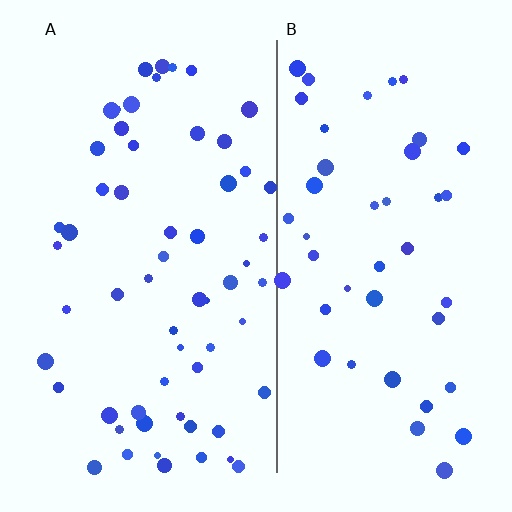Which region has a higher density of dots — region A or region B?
A (the left).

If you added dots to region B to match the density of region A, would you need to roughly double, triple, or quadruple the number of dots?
Approximately double.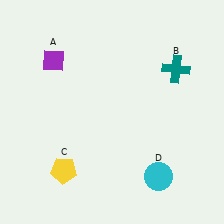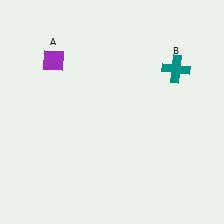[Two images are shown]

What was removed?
The yellow pentagon (C), the cyan circle (D) were removed in Image 2.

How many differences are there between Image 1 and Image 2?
There are 2 differences between the two images.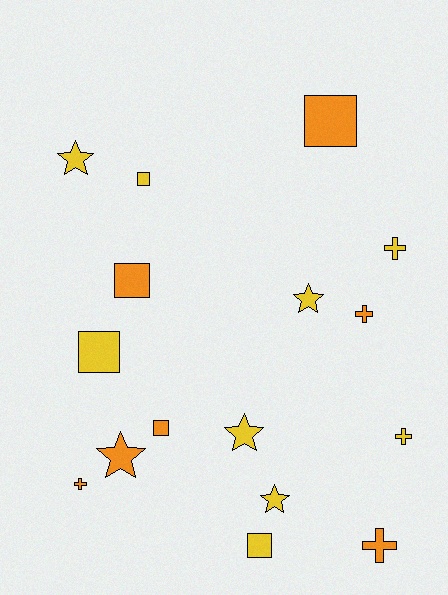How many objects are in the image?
There are 16 objects.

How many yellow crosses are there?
There are 2 yellow crosses.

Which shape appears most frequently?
Square, with 6 objects.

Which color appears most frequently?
Yellow, with 9 objects.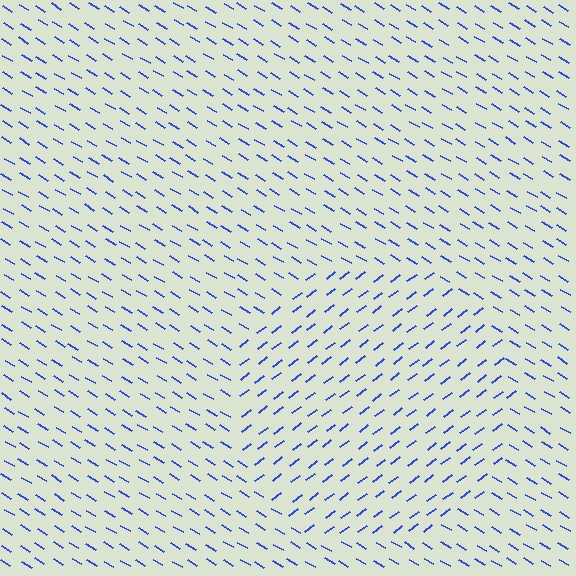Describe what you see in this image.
The image is filled with small blue line segments. A circle region in the image has lines oriented differently from the surrounding lines, creating a visible texture boundary.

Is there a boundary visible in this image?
Yes, there is a texture boundary formed by a change in line orientation.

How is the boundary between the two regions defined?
The boundary is defined purely by a change in line orientation (approximately 68 degrees difference). All lines are the same color and thickness.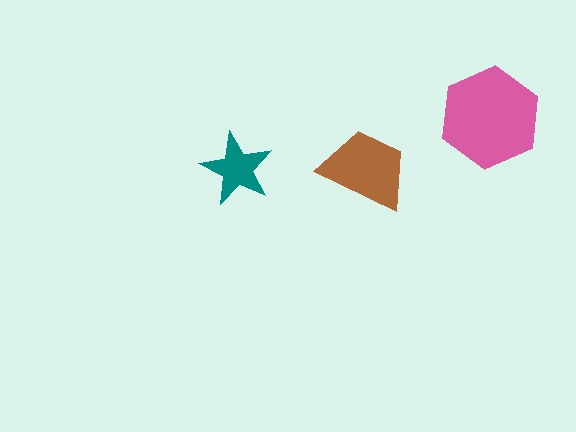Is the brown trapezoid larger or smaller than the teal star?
Larger.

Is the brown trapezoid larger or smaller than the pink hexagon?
Smaller.